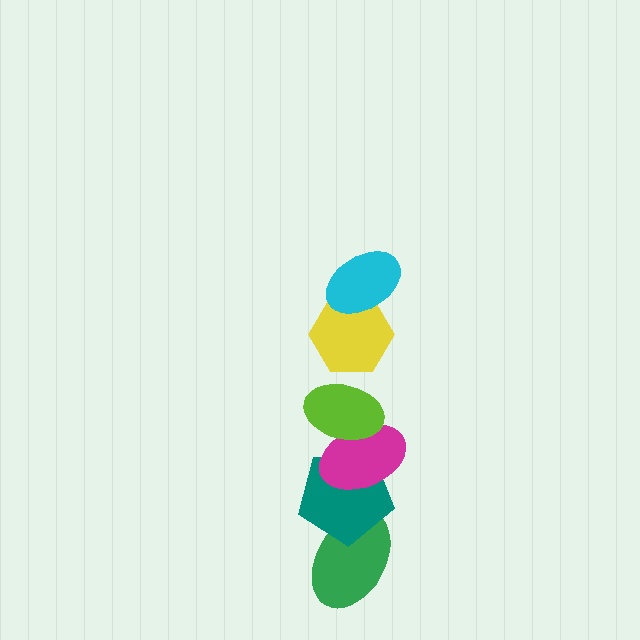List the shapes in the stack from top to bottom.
From top to bottom: the cyan ellipse, the yellow hexagon, the lime ellipse, the magenta ellipse, the teal pentagon, the green ellipse.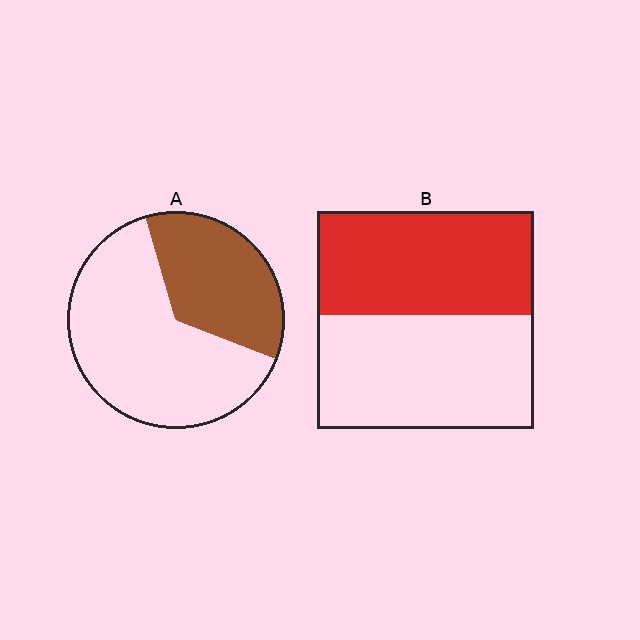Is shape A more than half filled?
No.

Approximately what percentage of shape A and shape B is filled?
A is approximately 35% and B is approximately 50%.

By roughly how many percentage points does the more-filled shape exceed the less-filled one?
By roughly 10 percentage points (B over A).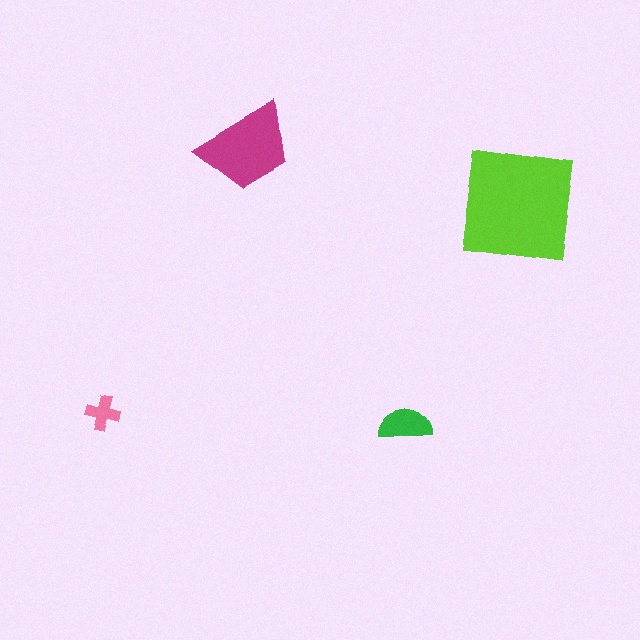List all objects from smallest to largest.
The pink cross, the green semicircle, the magenta trapezoid, the lime square.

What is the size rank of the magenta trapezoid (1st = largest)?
2nd.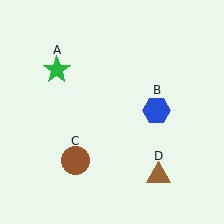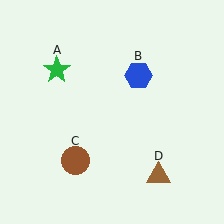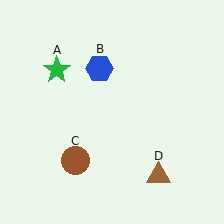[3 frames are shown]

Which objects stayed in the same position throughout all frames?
Green star (object A) and brown circle (object C) and brown triangle (object D) remained stationary.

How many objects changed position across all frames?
1 object changed position: blue hexagon (object B).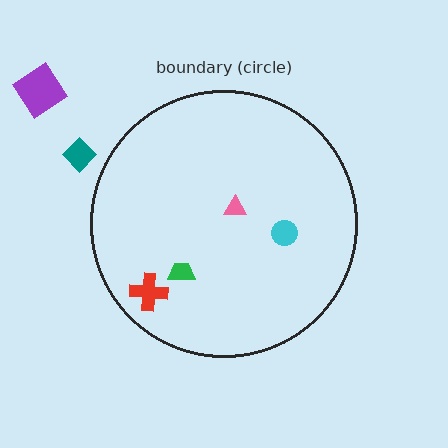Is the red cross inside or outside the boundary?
Inside.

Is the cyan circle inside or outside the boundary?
Inside.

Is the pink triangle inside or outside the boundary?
Inside.